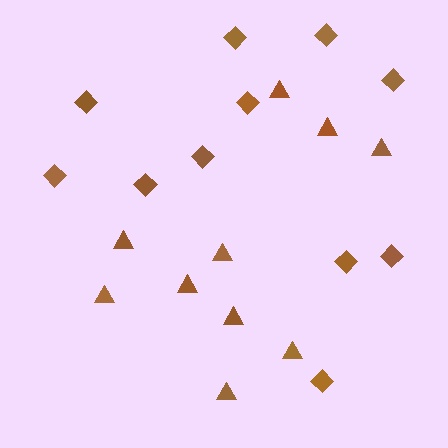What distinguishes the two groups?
There are 2 groups: one group of triangles (10) and one group of diamonds (11).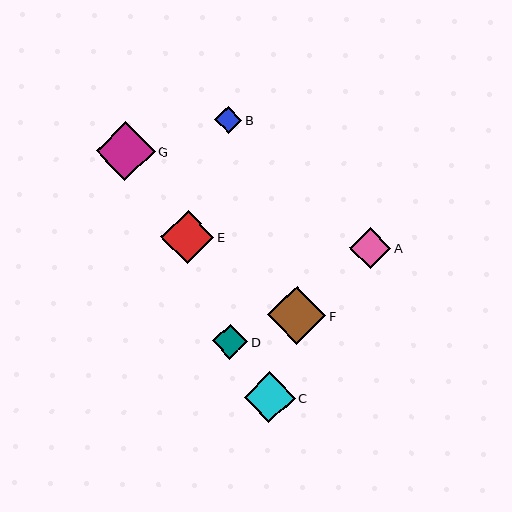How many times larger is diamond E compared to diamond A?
Diamond E is approximately 1.3 times the size of diamond A.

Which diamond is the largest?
Diamond G is the largest with a size of approximately 59 pixels.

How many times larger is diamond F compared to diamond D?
Diamond F is approximately 1.7 times the size of diamond D.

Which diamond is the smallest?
Diamond B is the smallest with a size of approximately 27 pixels.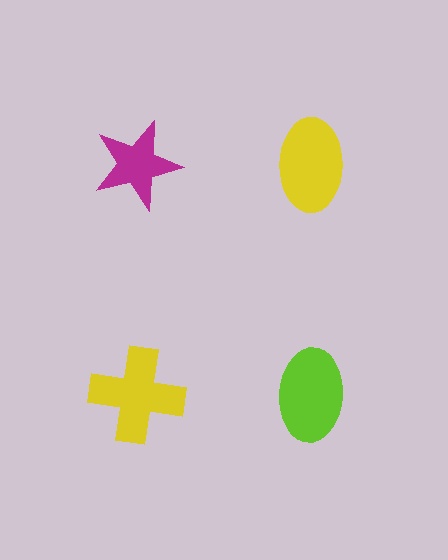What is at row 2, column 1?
A yellow cross.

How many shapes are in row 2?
2 shapes.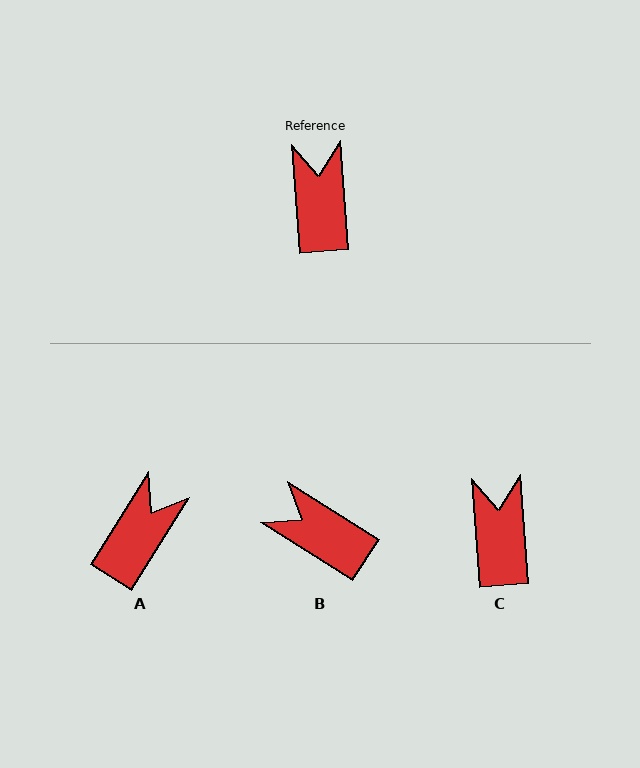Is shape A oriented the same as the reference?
No, it is off by about 36 degrees.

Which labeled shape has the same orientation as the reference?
C.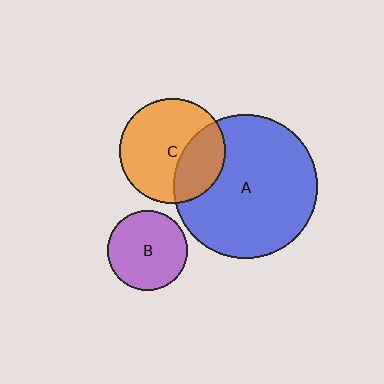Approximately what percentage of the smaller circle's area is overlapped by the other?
Approximately 30%.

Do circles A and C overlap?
Yes.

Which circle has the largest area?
Circle A (blue).